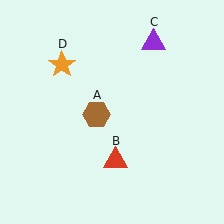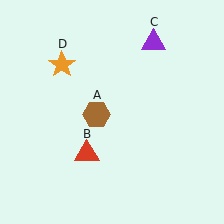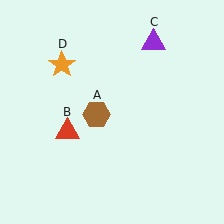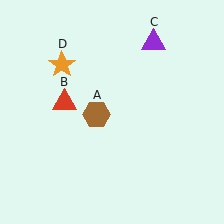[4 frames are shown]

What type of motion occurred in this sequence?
The red triangle (object B) rotated clockwise around the center of the scene.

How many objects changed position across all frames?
1 object changed position: red triangle (object B).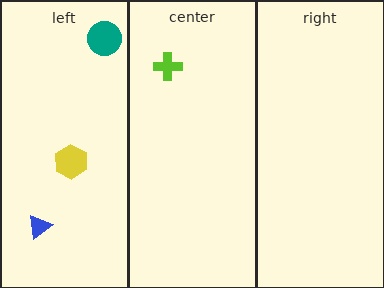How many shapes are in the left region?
3.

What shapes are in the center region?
The lime cross.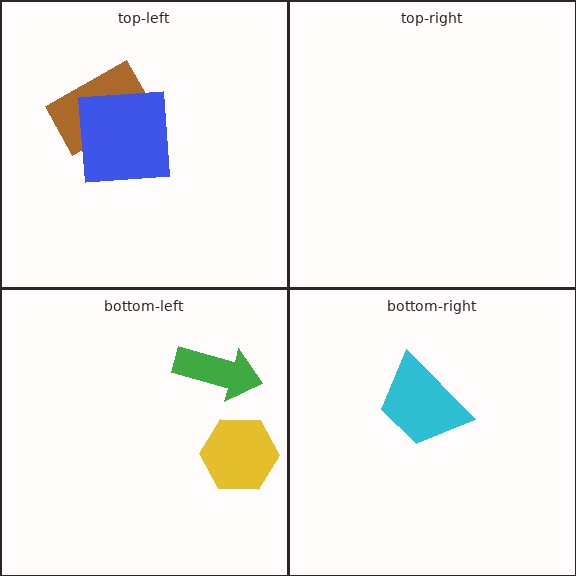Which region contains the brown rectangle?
The top-left region.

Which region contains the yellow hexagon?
The bottom-left region.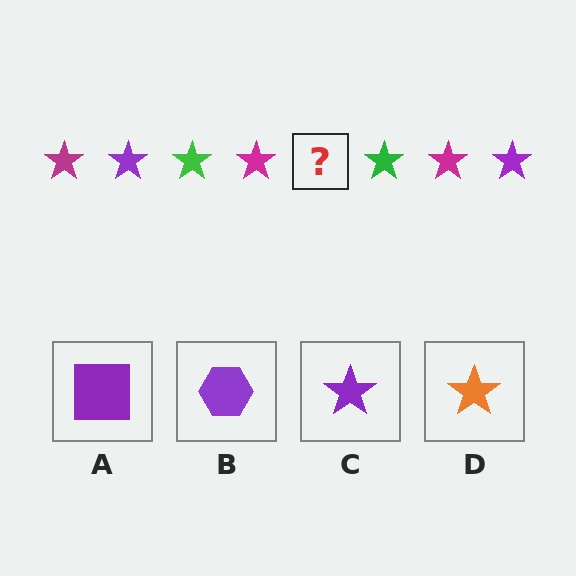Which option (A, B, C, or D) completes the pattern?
C.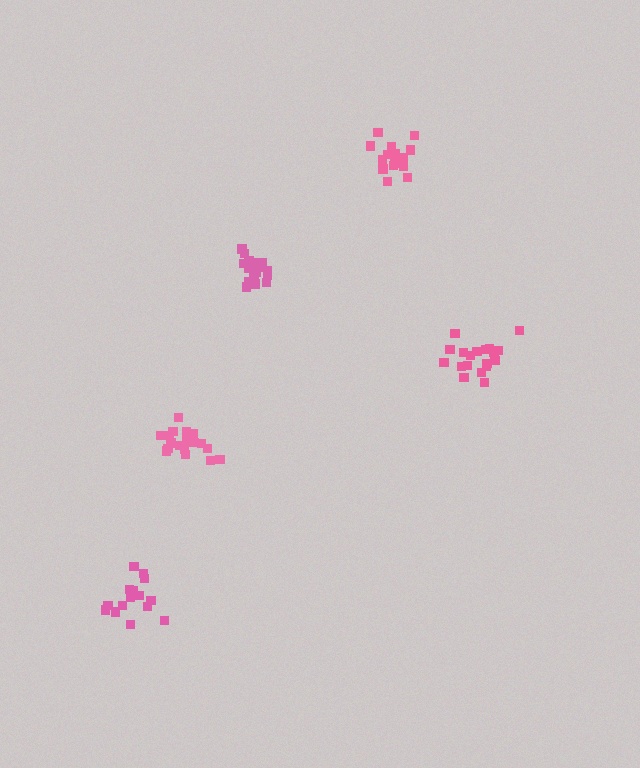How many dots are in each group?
Group 1: 19 dots, Group 2: 18 dots, Group 3: 20 dots, Group 4: 17 dots, Group 5: 15 dots (89 total).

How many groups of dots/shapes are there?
There are 5 groups.